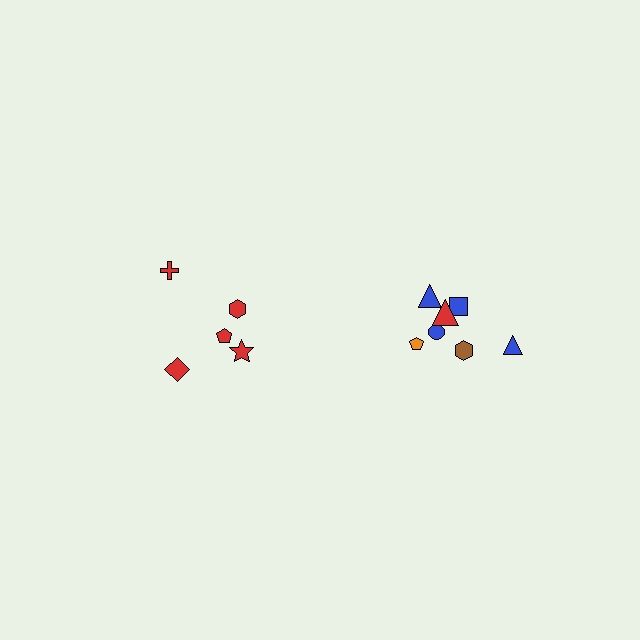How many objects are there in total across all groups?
There are 12 objects.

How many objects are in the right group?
There are 7 objects.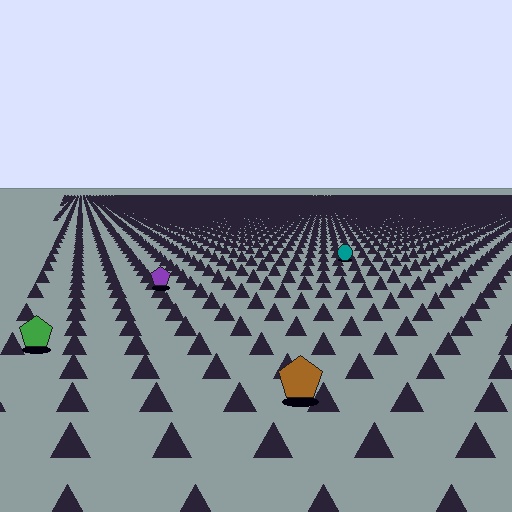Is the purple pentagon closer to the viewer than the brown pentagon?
No. The brown pentagon is closer — you can tell from the texture gradient: the ground texture is coarser near it.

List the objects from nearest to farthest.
From nearest to farthest: the brown pentagon, the green pentagon, the purple pentagon, the teal circle.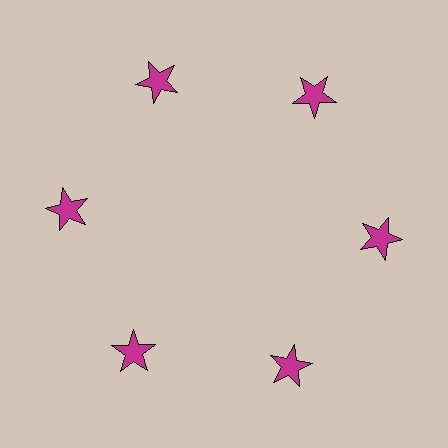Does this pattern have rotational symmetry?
Yes, this pattern has 6-fold rotational symmetry. It looks the same after rotating 60 degrees around the center.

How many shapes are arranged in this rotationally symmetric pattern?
There are 6 shapes, arranged in 6 groups of 1.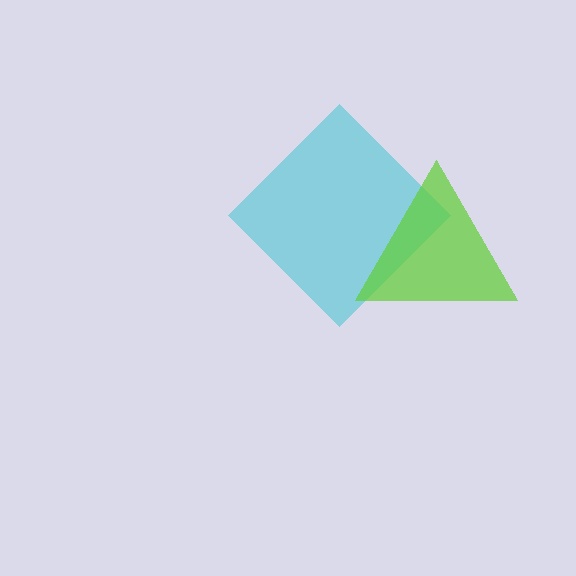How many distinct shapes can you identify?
There are 2 distinct shapes: a cyan diamond, a lime triangle.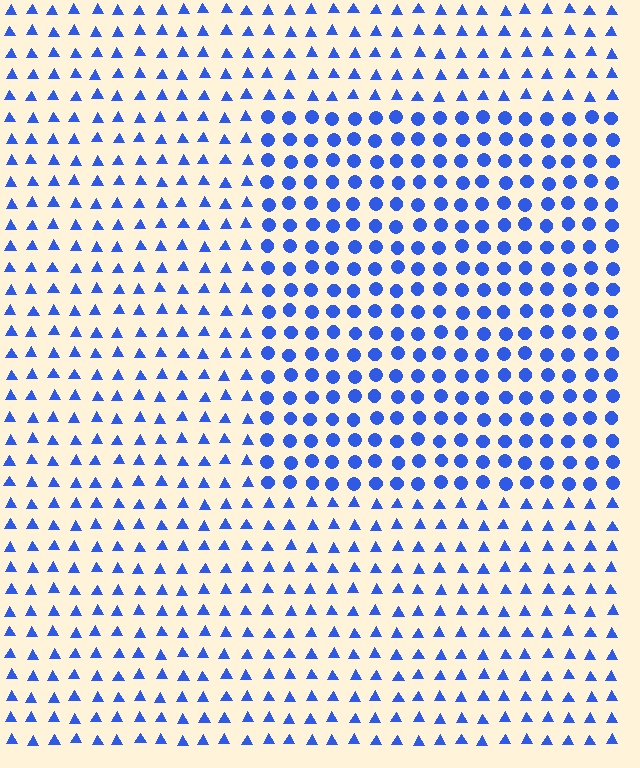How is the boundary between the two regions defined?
The boundary is defined by a change in element shape: circles inside vs. triangles outside. All elements share the same color and spacing.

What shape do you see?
I see a rectangle.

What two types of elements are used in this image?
The image uses circles inside the rectangle region and triangles outside it.